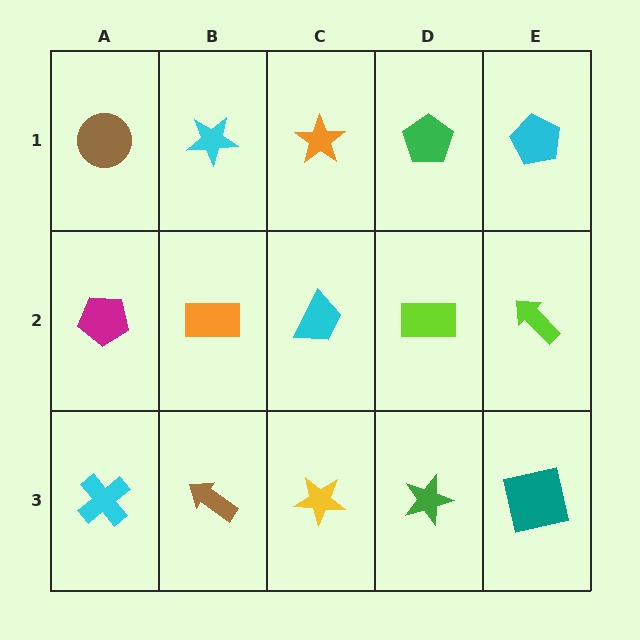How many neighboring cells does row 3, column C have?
3.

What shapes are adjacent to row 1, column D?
A lime rectangle (row 2, column D), an orange star (row 1, column C), a cyan pentagon (row 1, column E).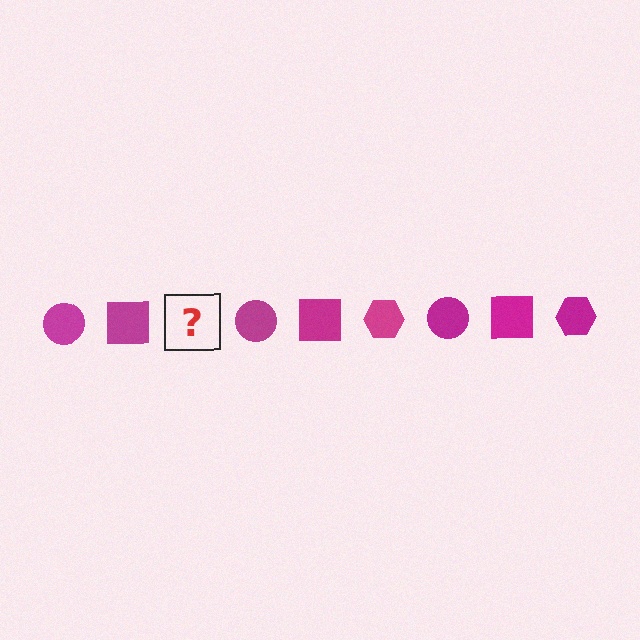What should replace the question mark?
The question mark should be replaced with a magenta hexagon.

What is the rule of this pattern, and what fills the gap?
The rule is that the pattern cycles through circle, square, hexagon shapes in magenta. The gap should be filled with a magenta hexagon.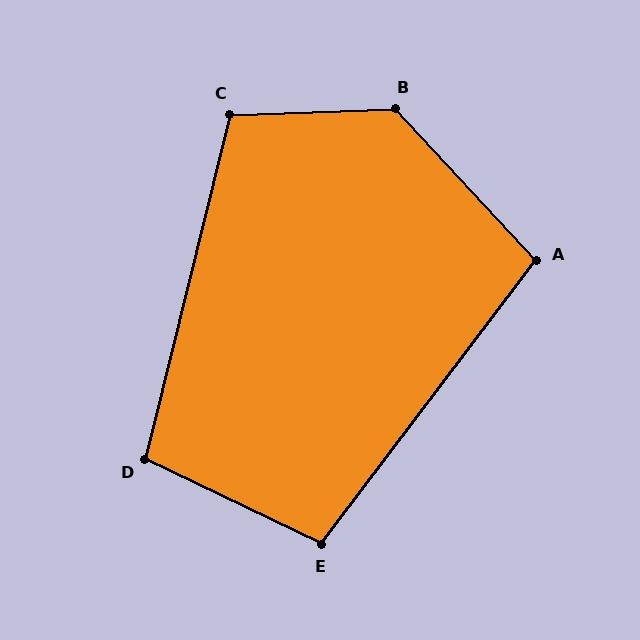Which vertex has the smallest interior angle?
A, at approximately 100 degrees.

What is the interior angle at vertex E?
Approximately 102 degrees (obtuse).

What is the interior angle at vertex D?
Approximately 102 degrees (obtuse).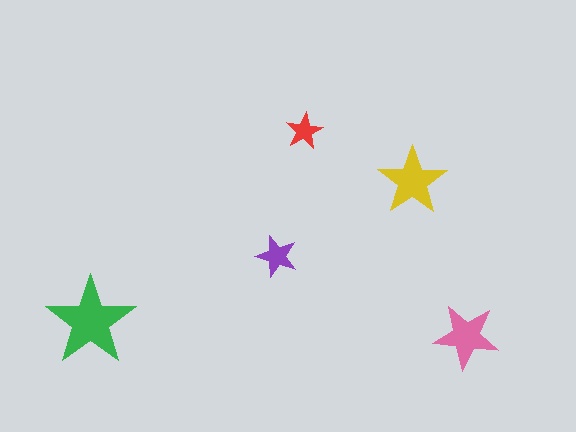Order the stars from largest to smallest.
the green one, the yellow one, the pink one, the purple one, the red one.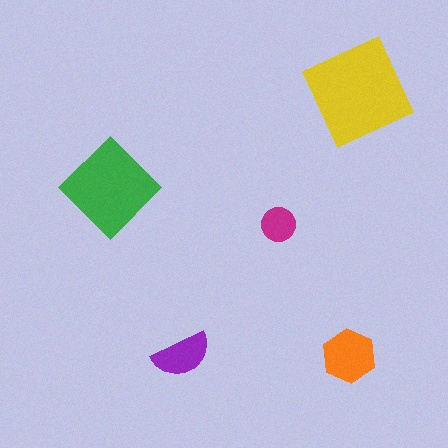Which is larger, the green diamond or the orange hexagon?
The green diamond.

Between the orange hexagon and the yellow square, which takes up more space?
The yellow square.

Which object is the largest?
The yellow square.